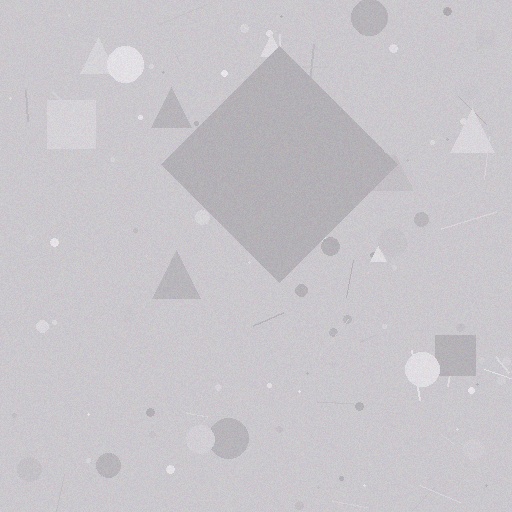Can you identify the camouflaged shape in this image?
The camouflaged shape is a diamond.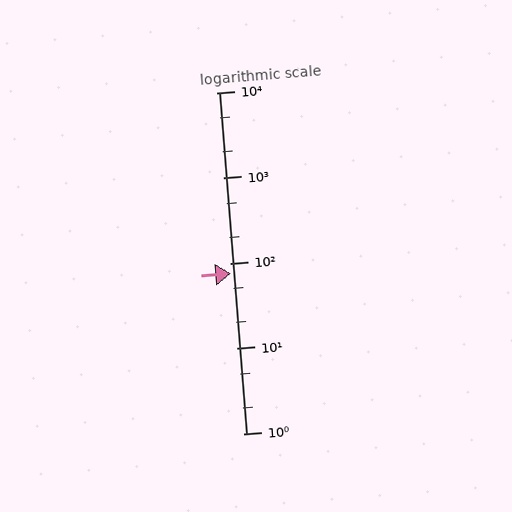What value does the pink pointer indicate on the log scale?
The pointer indicates approximately 75.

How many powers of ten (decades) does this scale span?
The scale spans 4 decades, from 1 to 10000.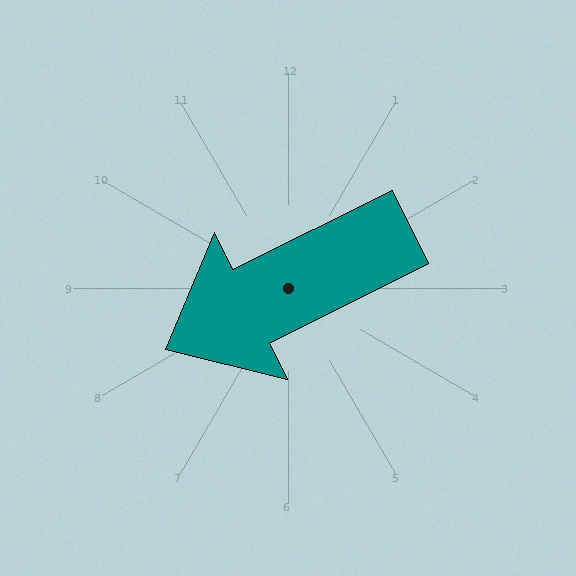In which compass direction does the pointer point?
Southwest.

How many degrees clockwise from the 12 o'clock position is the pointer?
Approximately 244 degrees.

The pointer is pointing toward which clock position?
Roughly 8 o'clock.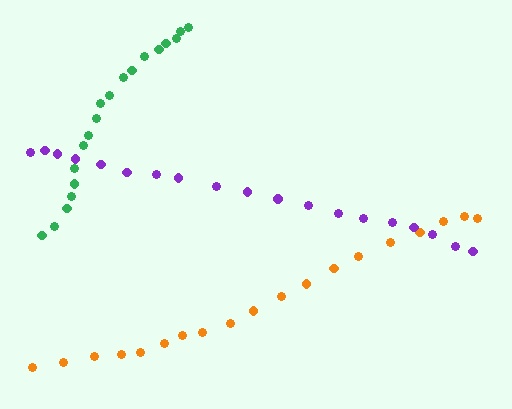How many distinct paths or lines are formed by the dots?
There are 3 distinct paths.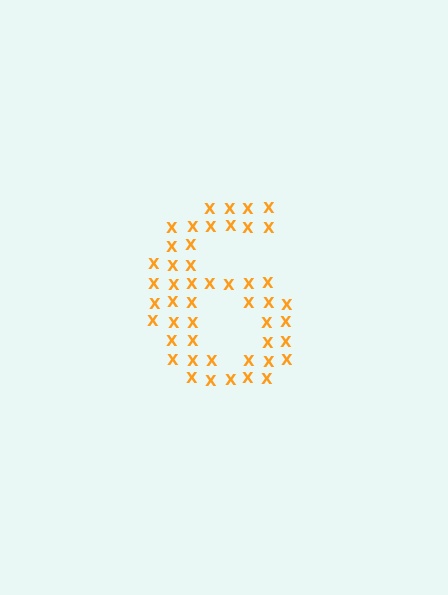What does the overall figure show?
The overall figure shows the digit 6.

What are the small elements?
The small elements are letter X's.